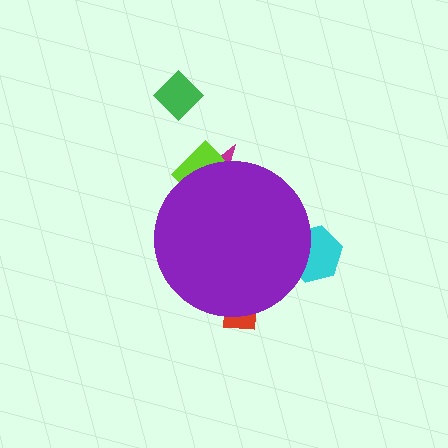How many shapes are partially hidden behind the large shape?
4 shapes are partially hidden.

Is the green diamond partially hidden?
No, the green diamond is fully visible.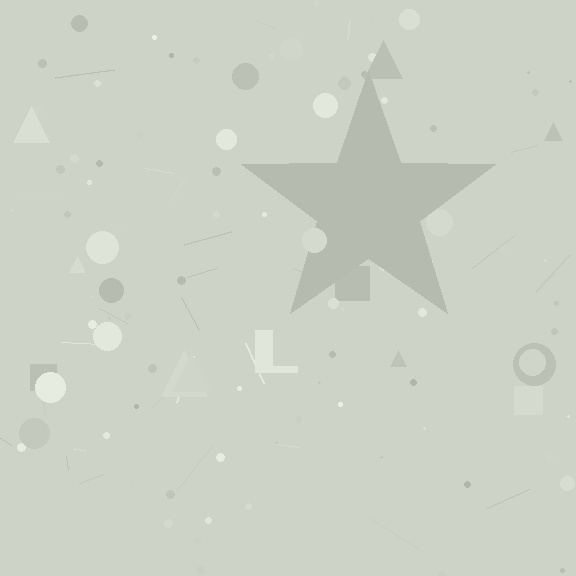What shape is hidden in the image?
A star is hidden in the image.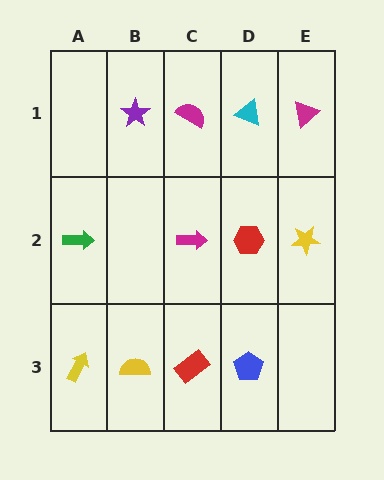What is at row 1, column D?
A cyan triangle.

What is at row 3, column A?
A yellow arrow.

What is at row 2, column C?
A magenta arrow.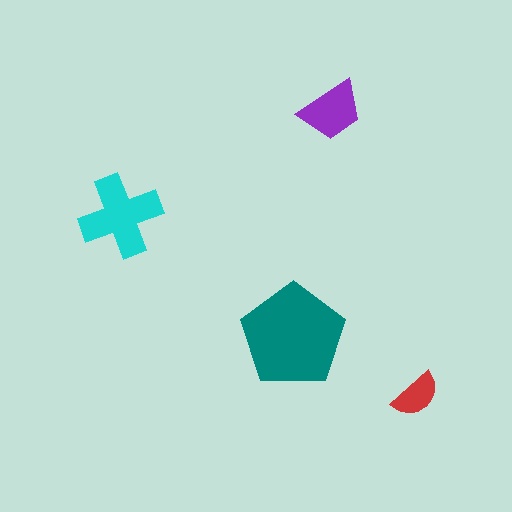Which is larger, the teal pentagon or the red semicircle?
The teal pentagon.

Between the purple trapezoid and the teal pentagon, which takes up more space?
The teal pentagon.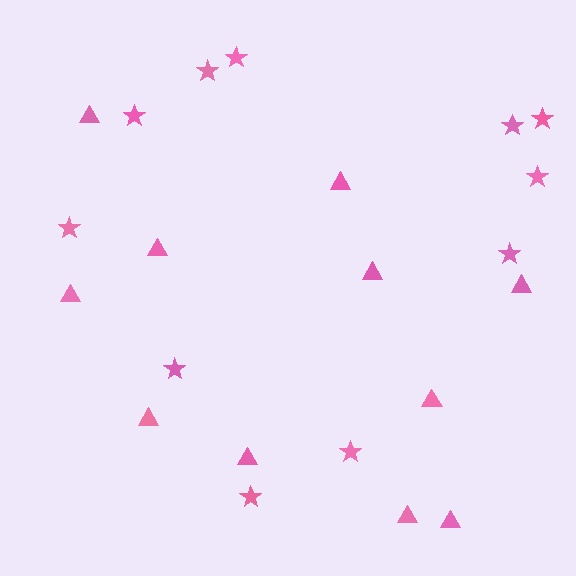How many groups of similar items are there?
There are 2 groups: one group of stars (11) and one group of triangles (11).